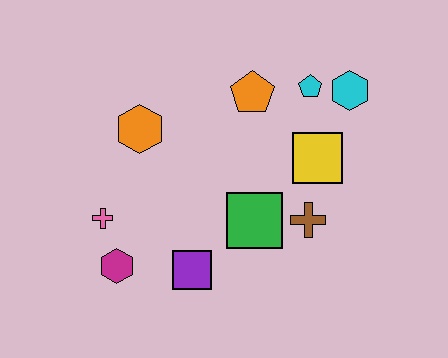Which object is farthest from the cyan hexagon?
The magenta hexagon is farthest from the cyan hexagon.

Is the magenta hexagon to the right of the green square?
No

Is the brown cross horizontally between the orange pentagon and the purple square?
No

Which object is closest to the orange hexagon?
The pink cross is closest to the orange hexagon.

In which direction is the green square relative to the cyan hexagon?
The green square is below the cyan hexagon.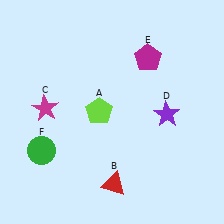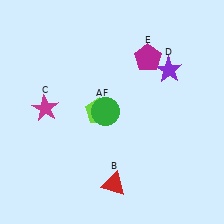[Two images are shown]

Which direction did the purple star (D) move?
The purple star (D) moved up.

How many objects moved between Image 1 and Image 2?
2 objects moved between the two images.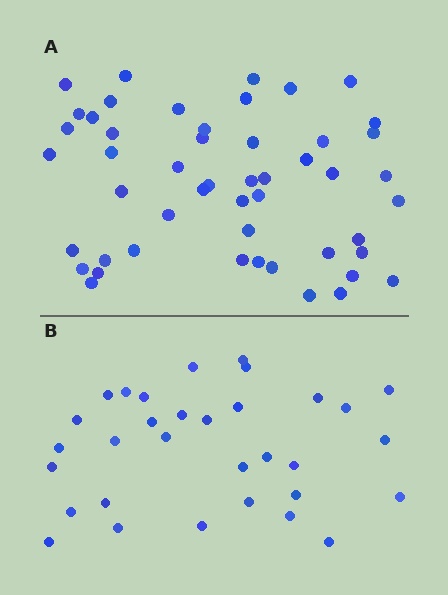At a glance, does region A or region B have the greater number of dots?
Region A (the top region) has more dots.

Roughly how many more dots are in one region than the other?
Region A has approximately 20 more dots than region B.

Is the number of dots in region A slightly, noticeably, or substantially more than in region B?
Region A has substantially more. The ratio is roughly 1.6 to 1.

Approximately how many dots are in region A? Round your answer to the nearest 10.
About 50 dots.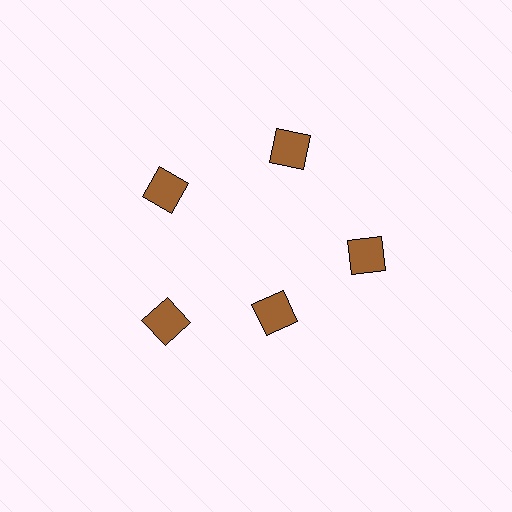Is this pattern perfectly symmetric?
No. The 5 brown diamonds are arranged in a ring, but one element near the 5 o'clock position is pulled inward toward the center, breaking the 5-fold rotational symmetry.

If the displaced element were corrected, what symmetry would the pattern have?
It would have 5-fold rotational symmetry — the pattern would map onto itself every 72 degrees.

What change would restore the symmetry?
The symmetry would be restored by moving it outward, back onto the ring so that all 5 diamonds sit at equal angles and equal distance from the center.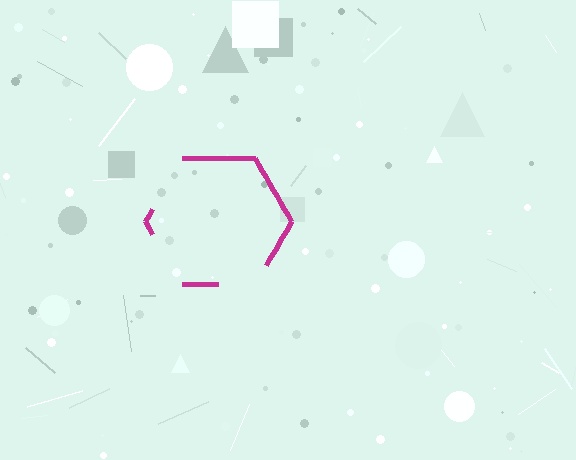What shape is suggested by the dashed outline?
The dashed outline suggests a hexagon.